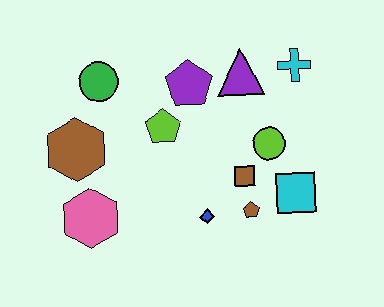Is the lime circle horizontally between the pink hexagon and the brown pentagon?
No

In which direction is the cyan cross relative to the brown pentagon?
The cyan cross is above the brown pentagon.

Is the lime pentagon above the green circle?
No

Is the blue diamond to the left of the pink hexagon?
No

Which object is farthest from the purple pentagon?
The pink hexagon is farthest from the purple pentagon.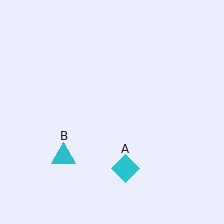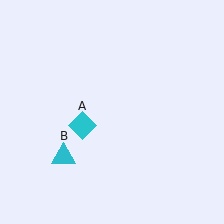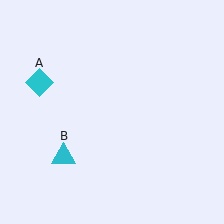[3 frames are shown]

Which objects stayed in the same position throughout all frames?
Cyan triangle (object B) remained stationary.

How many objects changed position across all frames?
1 object changed position: cyan diamond (object A).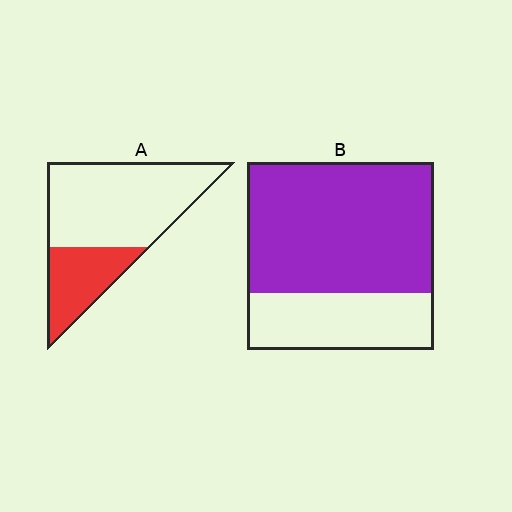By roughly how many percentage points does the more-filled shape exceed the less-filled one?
By roughly 40 percentage points (B over A).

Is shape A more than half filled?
No.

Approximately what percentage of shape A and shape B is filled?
A is approximately 30% and B is approximately 70%.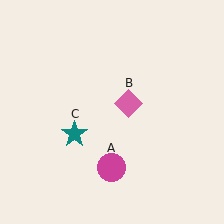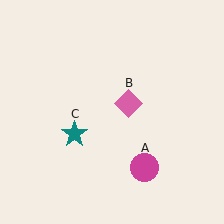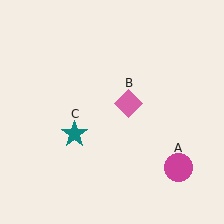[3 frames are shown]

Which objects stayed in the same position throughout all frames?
Pink diamond (object B) and teal star (object C) remained stationary.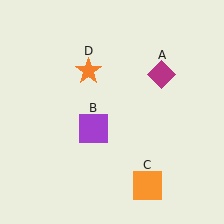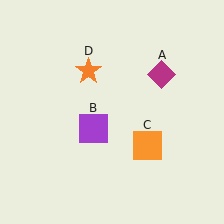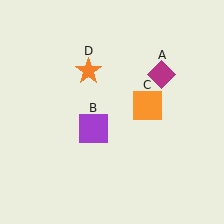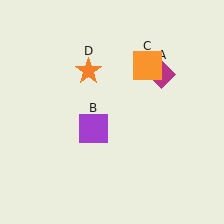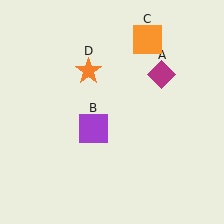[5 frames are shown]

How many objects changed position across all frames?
1 object changed position: orange square (object C).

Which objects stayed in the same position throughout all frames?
Magenta diamond (object A) and purple square (object B) and orange star (object D) remained stationary.